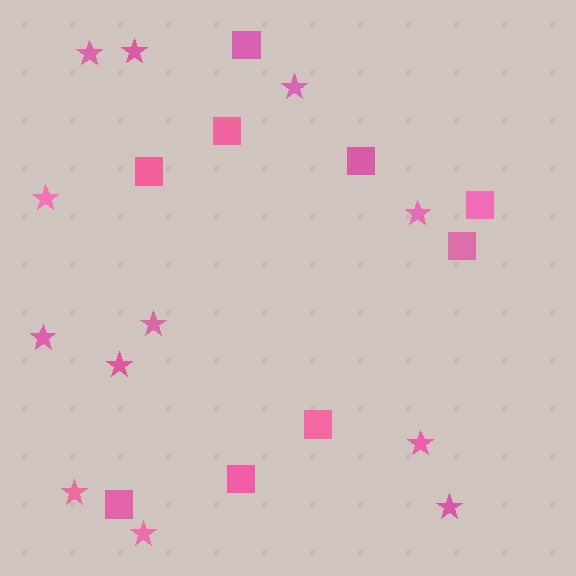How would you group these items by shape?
There are 2 groups: one group of stars (12) and one group of squares (9).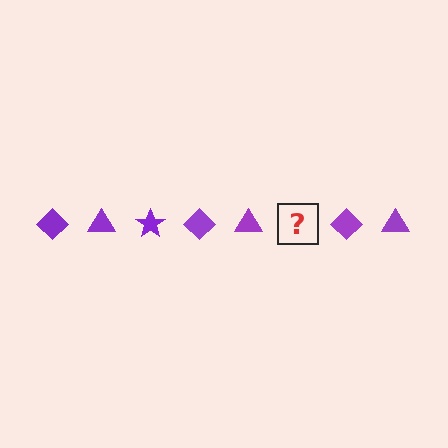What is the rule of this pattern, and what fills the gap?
The rule is that the pattern cycles through diamond, triangle, star shapes in purple. The gap should be filled with a purple star.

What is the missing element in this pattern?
The missing element is a purple star.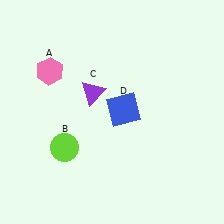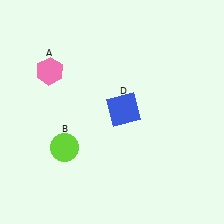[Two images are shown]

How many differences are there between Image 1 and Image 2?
There is 1 difference between the two images.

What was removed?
The purple triangle (C) was removed in Image 2.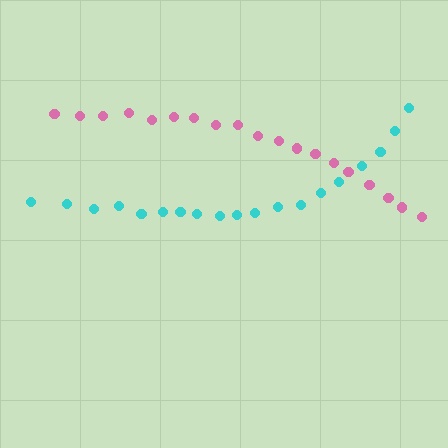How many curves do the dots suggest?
There are 2 distinct paths.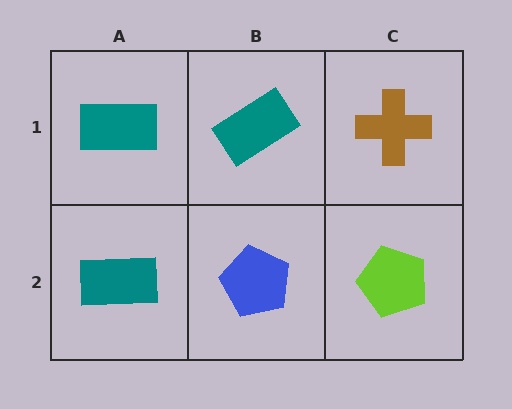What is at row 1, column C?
A brown cross.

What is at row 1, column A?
A teal rectangle.